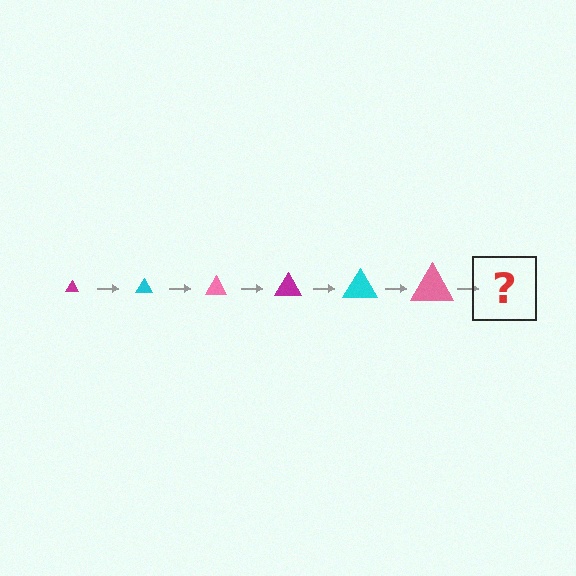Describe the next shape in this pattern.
It should be a magenta triangle, larger than the previous one.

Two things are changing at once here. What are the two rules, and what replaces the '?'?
The two rules are that the triangle grows larger each step and the color cycles through magenta, cyan, and pink. The '?' should be a magenta triangle, larger than the previous one.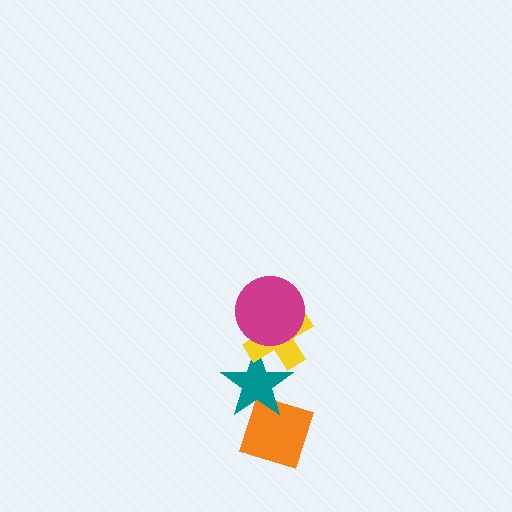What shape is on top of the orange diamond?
The teal star is on top of the orange diamond.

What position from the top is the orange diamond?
The orange diamond is 4th from the top.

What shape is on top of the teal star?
The yellow cross is on top of the teal star.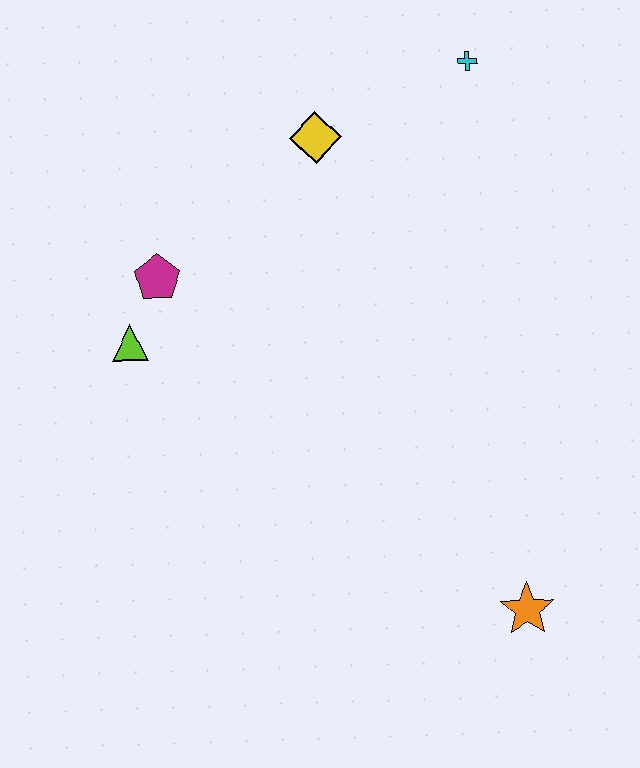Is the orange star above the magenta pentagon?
No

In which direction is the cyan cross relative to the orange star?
The cyan cross is above the orange star.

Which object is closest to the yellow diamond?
The cyan cross is closest to the yellow diamond.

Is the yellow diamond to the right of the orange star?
No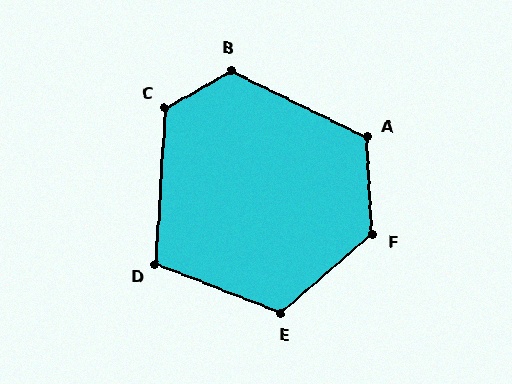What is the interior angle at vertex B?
Approximately 124 degrees (obtuse).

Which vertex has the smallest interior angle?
D, at approximately 108 degrees.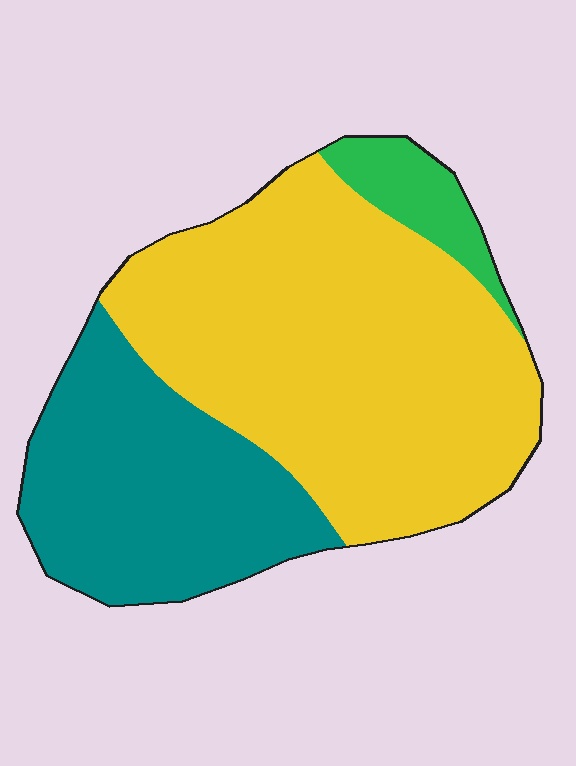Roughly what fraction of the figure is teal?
Teal takes up about one third (1/3) of the figure.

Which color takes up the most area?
Yellow, at roughly 60%.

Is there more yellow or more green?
Yellow.